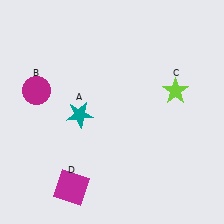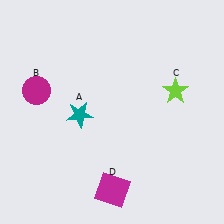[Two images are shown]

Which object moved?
The magenta square (D) moved right.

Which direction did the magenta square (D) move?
The magenta square (D) moved right.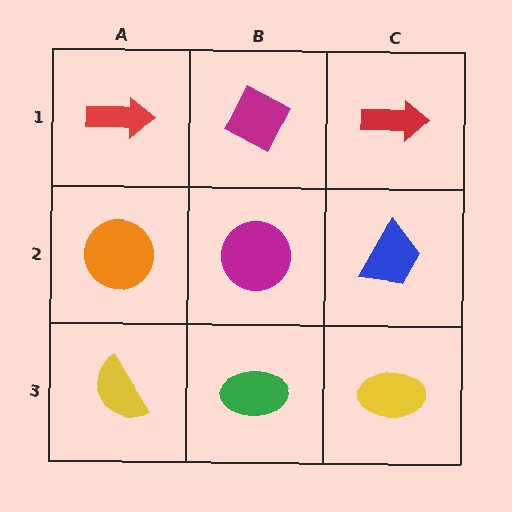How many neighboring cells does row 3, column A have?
2.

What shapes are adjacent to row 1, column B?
A magenta circle (row 2, column B), a red arrow (row 1, column A), a red arrow (row 1, column C).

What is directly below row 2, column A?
A yellow semicircle.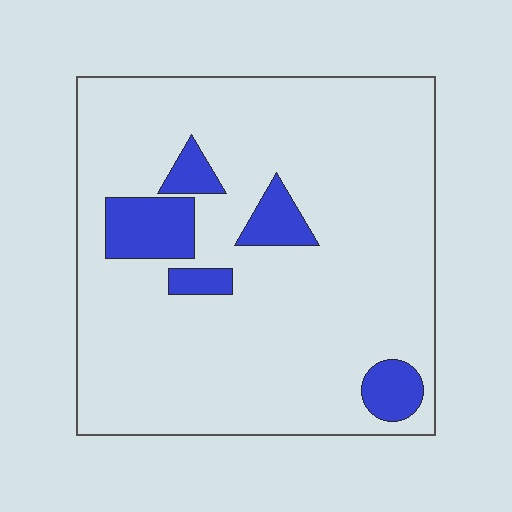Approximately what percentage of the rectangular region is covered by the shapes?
Approximately 10%.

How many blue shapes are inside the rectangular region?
5.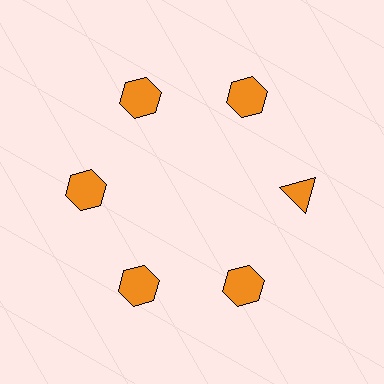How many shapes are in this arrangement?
There are 6 shapes arranged in a ring pattern.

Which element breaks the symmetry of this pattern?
The orange triangle at roughly the 3 o'clock position breaks the symmetry. All other shapes are orange hexagons.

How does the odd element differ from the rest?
It has a different shape: triangle instead of hexagon.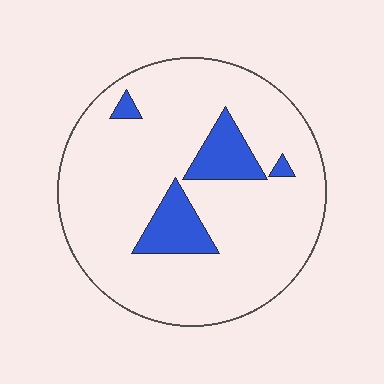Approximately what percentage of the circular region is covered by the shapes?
Approximately 15%.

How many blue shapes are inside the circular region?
4.